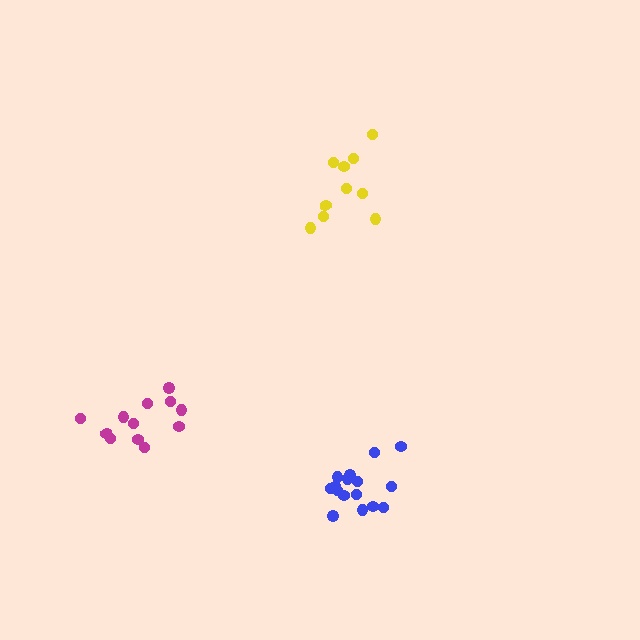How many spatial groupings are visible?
There are 3 spatial groupings.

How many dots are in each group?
Group 1: 10 dots, Group 2: 16 dots, Group 3: 12 dots (38 total).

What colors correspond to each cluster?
The clusters are colored: yellow, blue, magenta.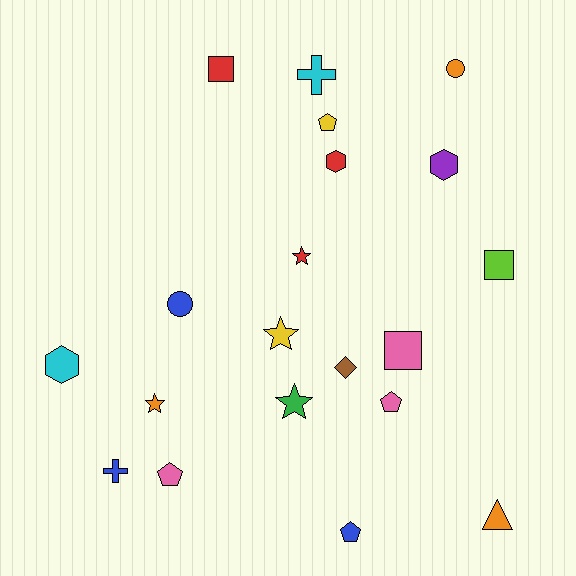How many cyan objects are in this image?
There are 2 cyan objects.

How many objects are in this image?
There are 20 objects.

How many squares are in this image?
There are 3 squares.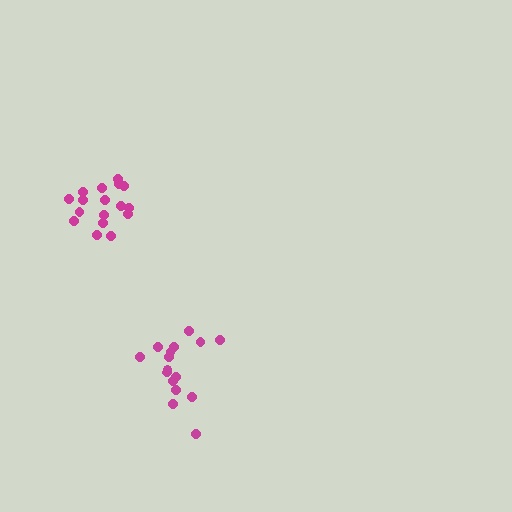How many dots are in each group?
Group 1: 16 dots, Group 2: 17 dots (33 total).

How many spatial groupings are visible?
There are 2 spatial groupings.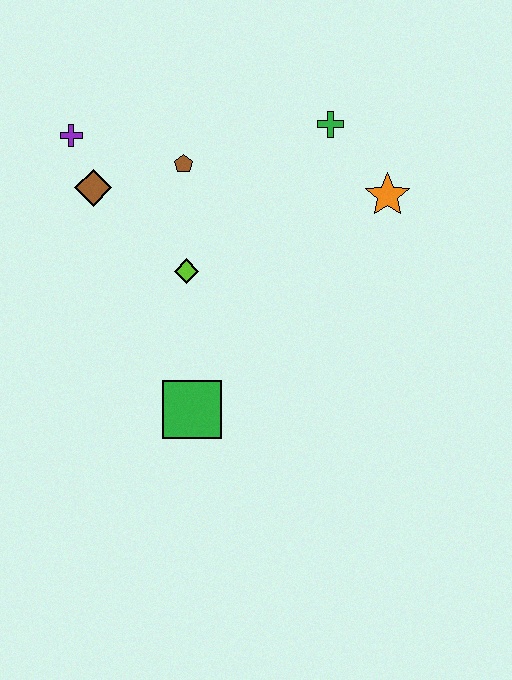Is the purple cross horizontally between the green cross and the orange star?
No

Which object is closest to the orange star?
The green cross is closest to the orange star.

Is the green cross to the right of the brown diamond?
Yes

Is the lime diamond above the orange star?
No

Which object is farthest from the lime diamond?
The orange star is farthest from the lime diamond.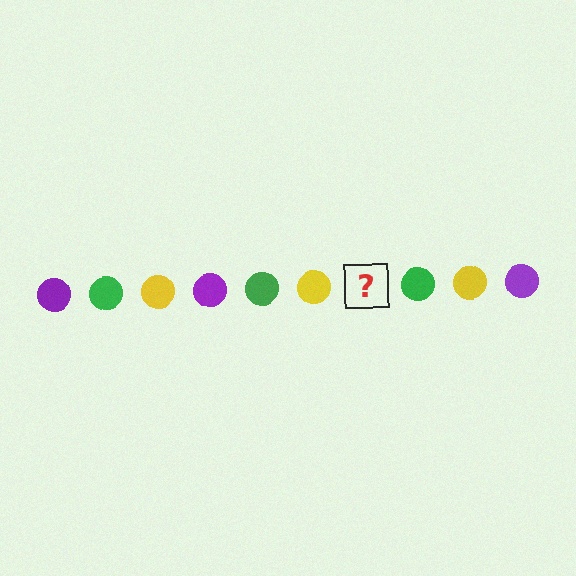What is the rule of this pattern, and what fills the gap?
The rule is that the pattern cycles through purple, green, yellow circles. The gap should be filled with a purple circle.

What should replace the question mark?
The question mark should be replaced with a purple circle.